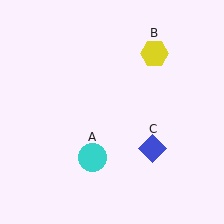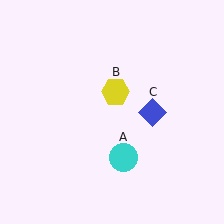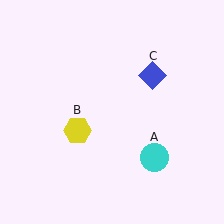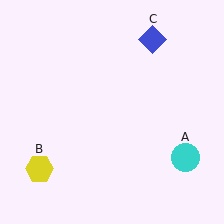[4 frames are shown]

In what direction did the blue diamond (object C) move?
The blue diamond (object C) moved up.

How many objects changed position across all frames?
3 objects changed position: cyan circle (object A), yellow hexagon (object B), blue diamond (object C).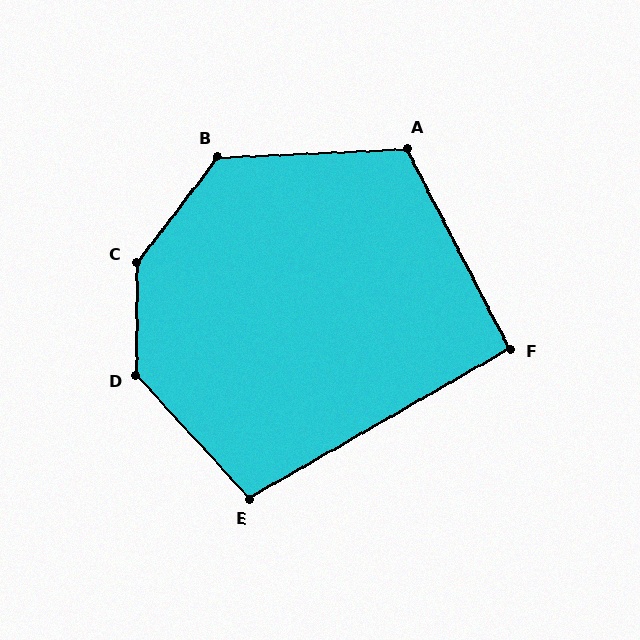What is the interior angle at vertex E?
Approximately 103 degrees (obtuse).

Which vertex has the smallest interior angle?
F, at approximately 93 degrees.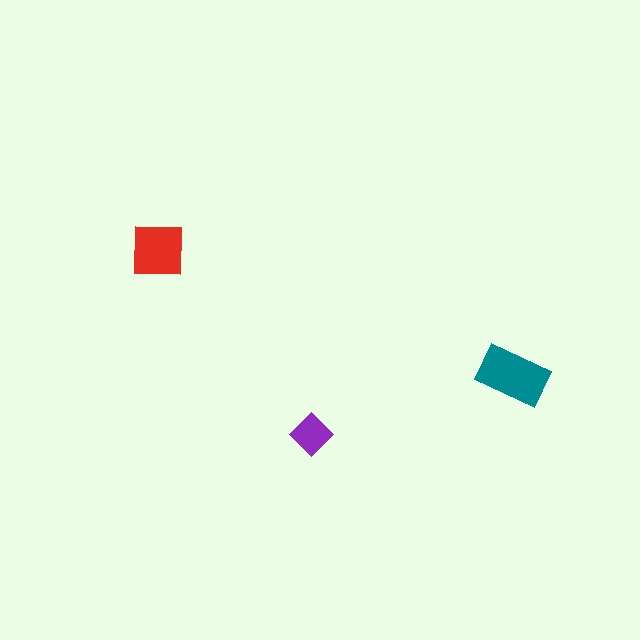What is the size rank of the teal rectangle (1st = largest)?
1st.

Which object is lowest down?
The purple diamond is bottommost.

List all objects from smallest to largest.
The purple diamond, the red square, the teal rectangle.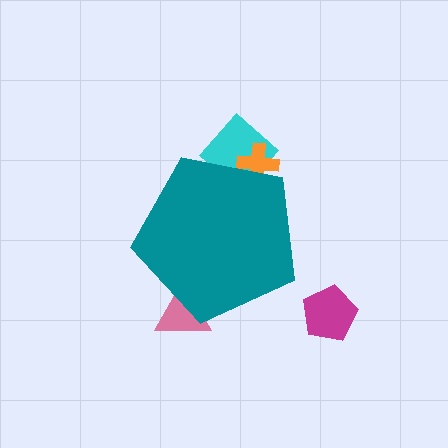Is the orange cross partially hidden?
Yes, the orange cross is partially hidden behind the teal pentagon.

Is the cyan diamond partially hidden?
Yes, the cyan diamond is partially hidden behind the teal pentagon.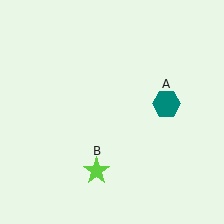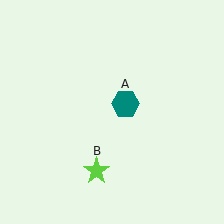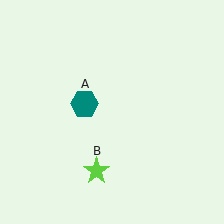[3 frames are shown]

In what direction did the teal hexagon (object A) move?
The teal hexagon (object A) moved left.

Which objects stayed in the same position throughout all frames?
Lime star (object B) remained stationary.